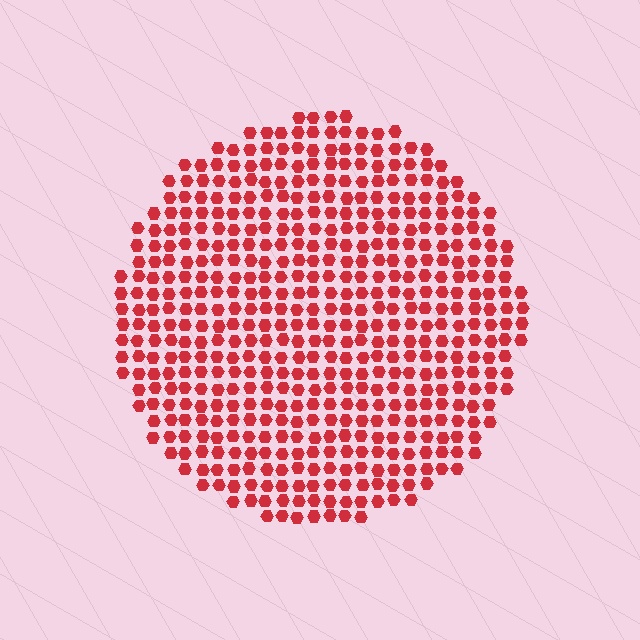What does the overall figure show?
The overall figure shows a circle.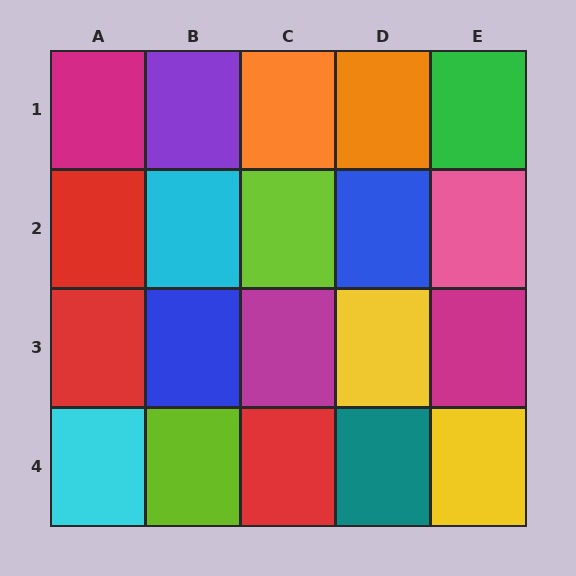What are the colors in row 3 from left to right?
Red, blue, magenta, yellow, magenta.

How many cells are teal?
1 cell is teal.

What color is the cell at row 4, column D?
Teal.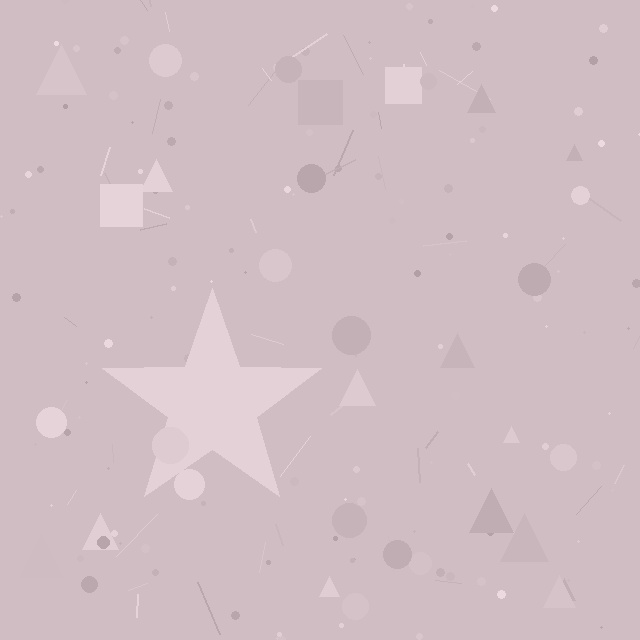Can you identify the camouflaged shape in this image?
The camouflaged shape is a star.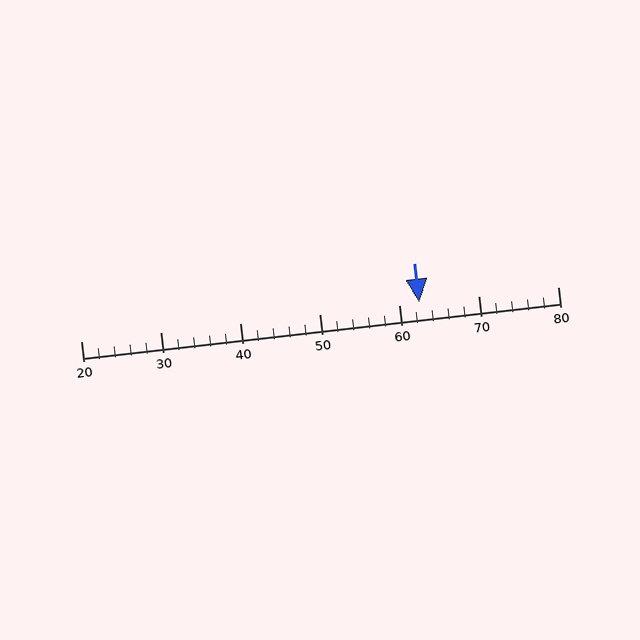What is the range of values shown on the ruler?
The ruler shows values from 20 to 80.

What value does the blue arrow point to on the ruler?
The blue arrow points to approximately 63.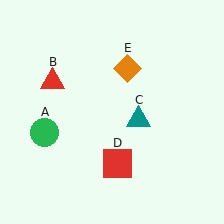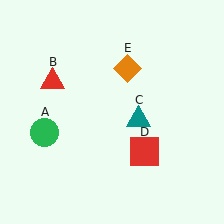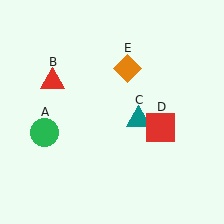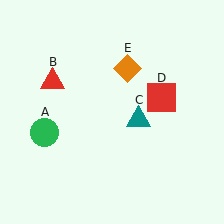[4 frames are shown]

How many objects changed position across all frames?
1 object changed position: red square (object D).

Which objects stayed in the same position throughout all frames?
Green circle (object A) and red triangle (object B) and teal triangle (object C) and orange diamond (object E) remained stationary.